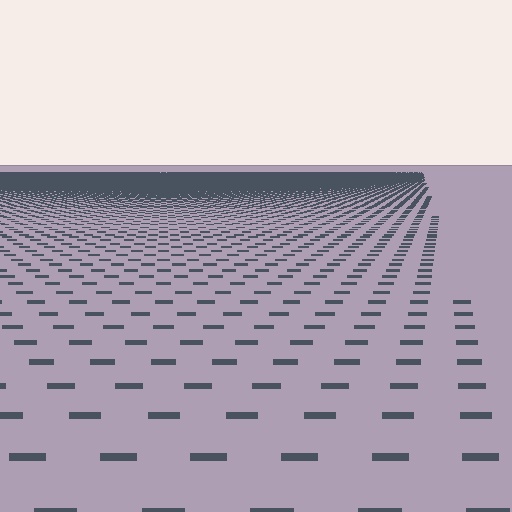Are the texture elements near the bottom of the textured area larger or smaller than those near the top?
Larger. Near the bottom, elements are closer to the viewer and appear at a bigger on-screen size.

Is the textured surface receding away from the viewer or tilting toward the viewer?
The surface is receding away from the viewer. Texture elements get smaller and denser toward the top.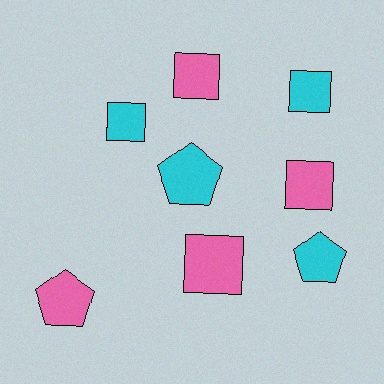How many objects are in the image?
There are 8 objects.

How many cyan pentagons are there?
There are 2 cyan pentagons.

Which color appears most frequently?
Cyan, with 4 objects.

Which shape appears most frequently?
Square, with 5 objects.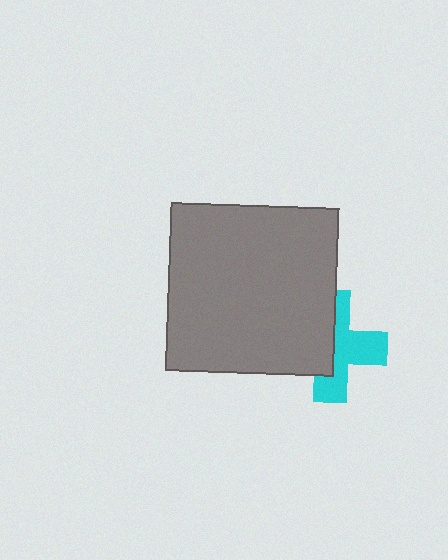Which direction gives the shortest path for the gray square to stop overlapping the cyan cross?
Moving left gives the shortest separation.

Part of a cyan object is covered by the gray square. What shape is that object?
It is a cross.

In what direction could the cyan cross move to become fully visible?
The cyan cross could move right. That would shift it out from behind the gray square entirely.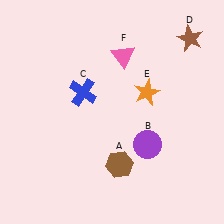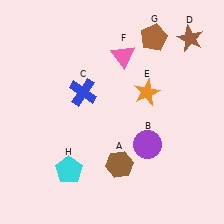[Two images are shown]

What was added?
A brown pentagon (G), a cyan pentagon (H) were added in Image 2.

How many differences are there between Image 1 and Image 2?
There are 2 differences between the two images.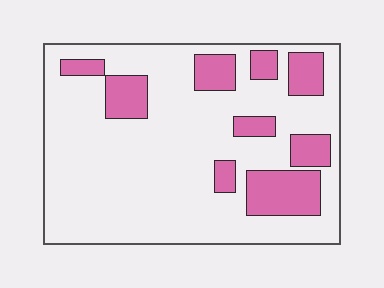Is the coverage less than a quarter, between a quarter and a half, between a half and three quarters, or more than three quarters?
Less than a quarter.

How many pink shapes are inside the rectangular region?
9.